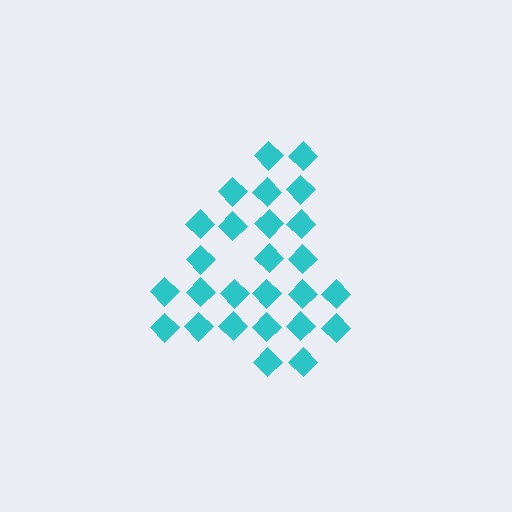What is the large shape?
The large shape is the digit 4.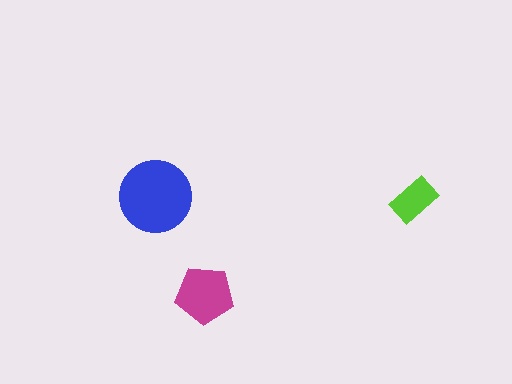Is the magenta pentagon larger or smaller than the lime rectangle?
Larger.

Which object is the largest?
The blue circle.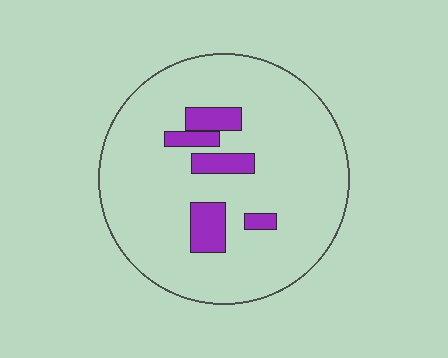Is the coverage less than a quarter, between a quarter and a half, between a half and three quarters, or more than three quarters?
Less than a quarter.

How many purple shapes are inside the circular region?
5.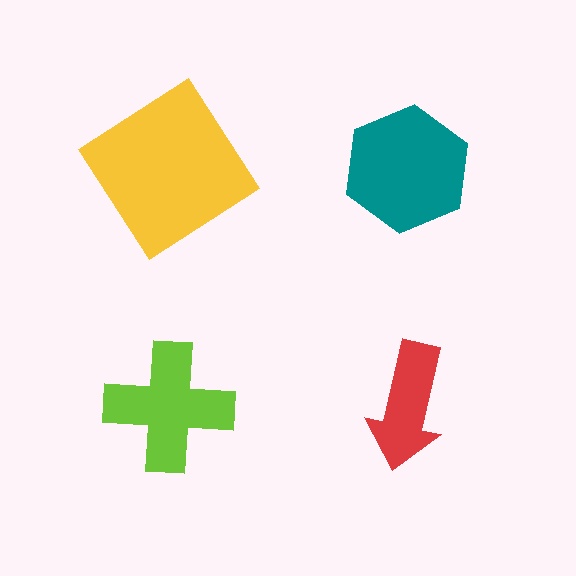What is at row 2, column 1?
A lime cross.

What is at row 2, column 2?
A red arrow.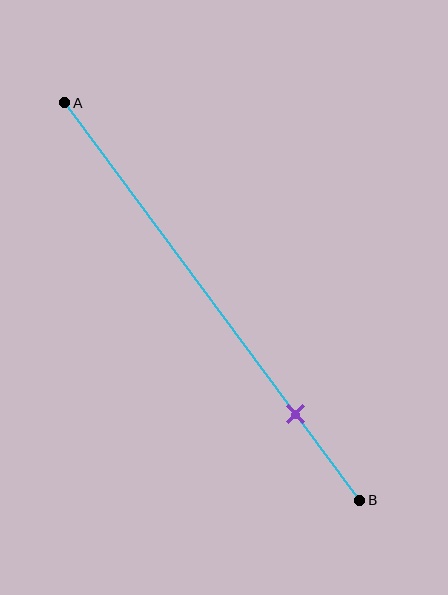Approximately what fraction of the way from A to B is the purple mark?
The purple mark is approximately 80% of the way from A to B.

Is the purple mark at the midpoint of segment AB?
No, the mark is at about 80% from A, not at the 50% midpoint.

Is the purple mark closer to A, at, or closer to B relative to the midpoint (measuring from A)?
The purple mark is closer to point B than the midpoint of segment AB.